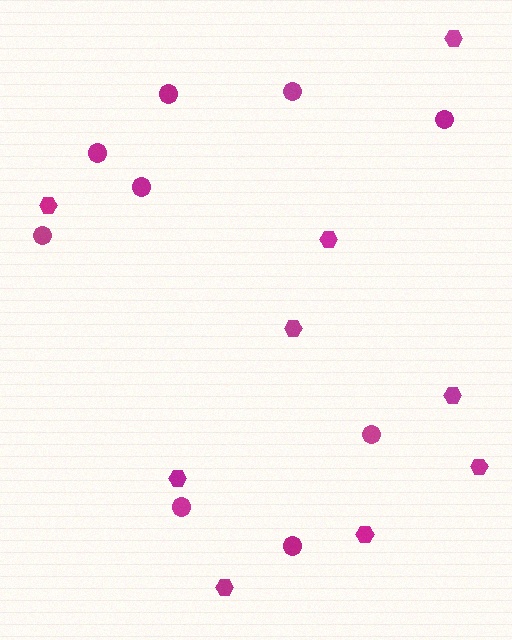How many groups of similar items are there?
There are 2 groups: one group of hexagons (9) and one group of circles (9).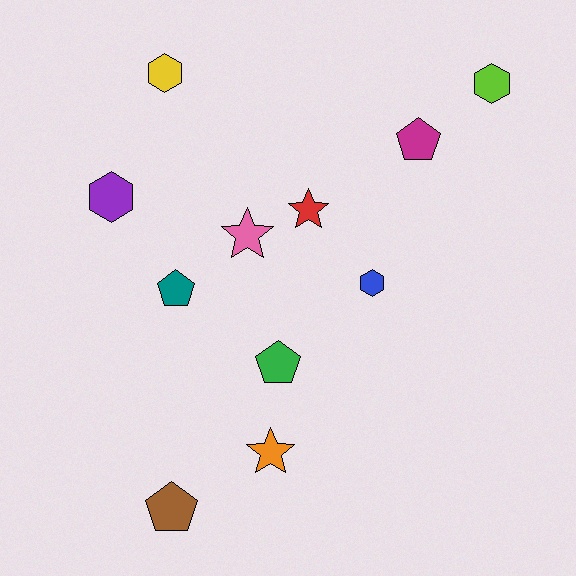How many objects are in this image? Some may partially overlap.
There are 11 objects.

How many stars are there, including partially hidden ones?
There are 3 stars.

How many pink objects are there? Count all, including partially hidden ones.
There is 1 pink object.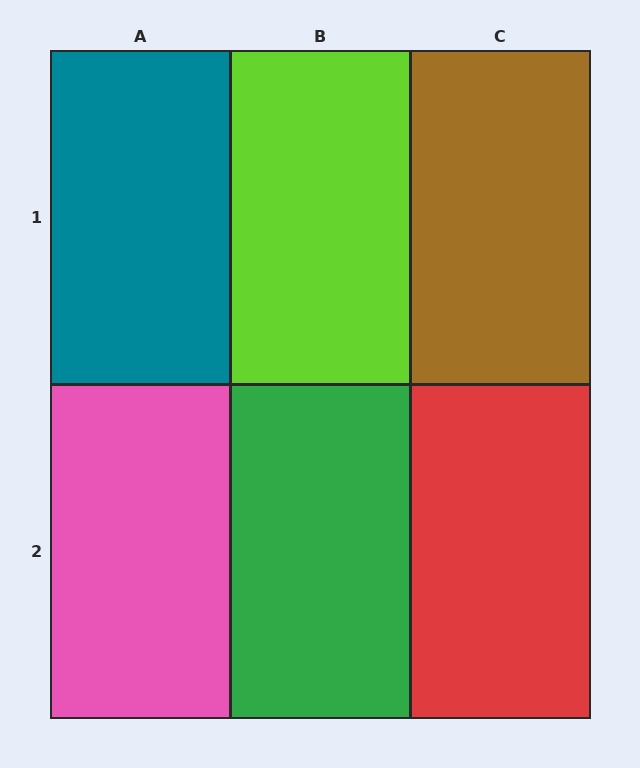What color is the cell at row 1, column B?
Lime.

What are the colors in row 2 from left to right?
Pink, green, red.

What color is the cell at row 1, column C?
Brown.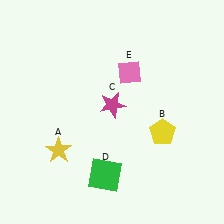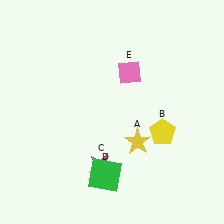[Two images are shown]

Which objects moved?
The objects that moved are: the yellow star (A), the magenta star (C).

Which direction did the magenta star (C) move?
The magenta star (C) moved down.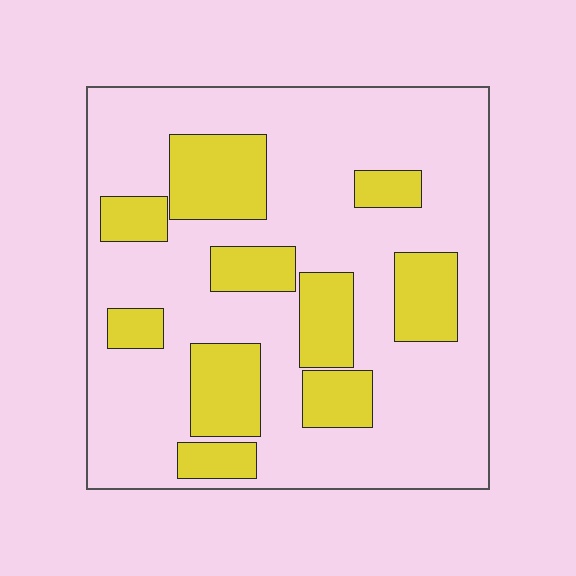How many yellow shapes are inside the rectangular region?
10.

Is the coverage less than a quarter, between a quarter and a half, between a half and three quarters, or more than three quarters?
Between a quarter and a half.